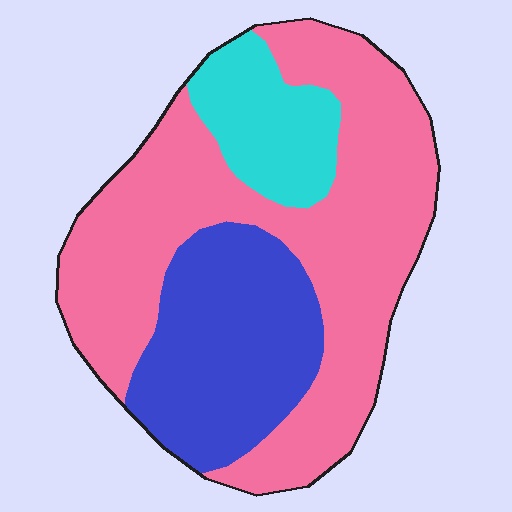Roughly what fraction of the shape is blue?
Blue takes up about one quarter (1/4) of the shape.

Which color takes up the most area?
Pink, at roughly 60%.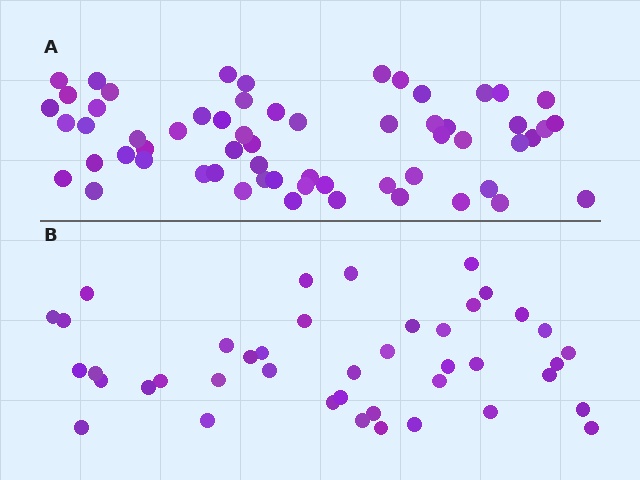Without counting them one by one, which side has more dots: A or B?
Region A (the top region) has more dots.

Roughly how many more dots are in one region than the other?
Region A has approximately 20 more dots than region B.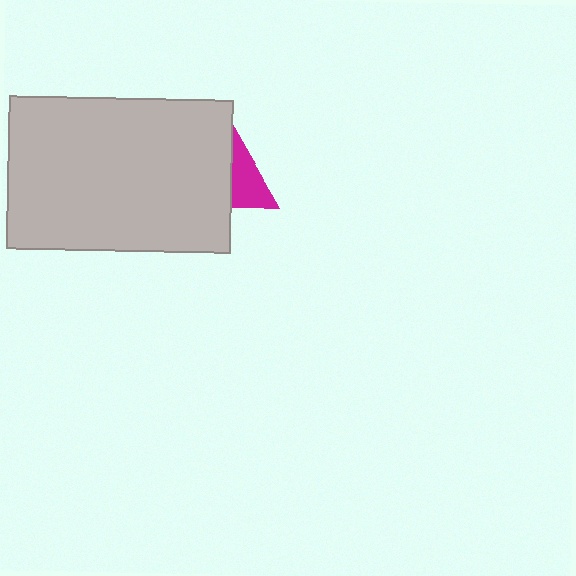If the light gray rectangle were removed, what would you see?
You would see the complete magenta triangle.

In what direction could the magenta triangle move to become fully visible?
The magenta triangle could move right. That would shift it out from behind the light gray rectangle entirely.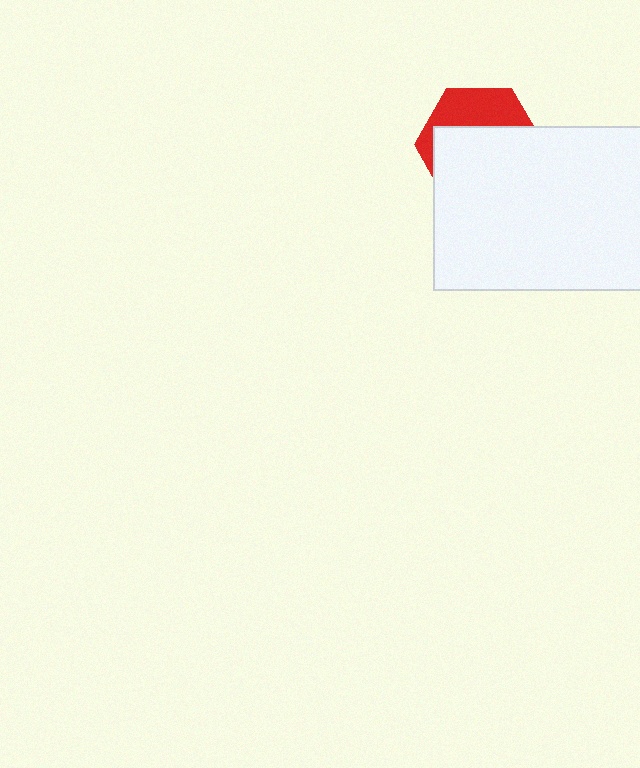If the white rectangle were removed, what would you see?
You would see the complete red hexagon.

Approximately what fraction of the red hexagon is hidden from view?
Roughly 65% of the red hexagon is hidden behind the white rectangle.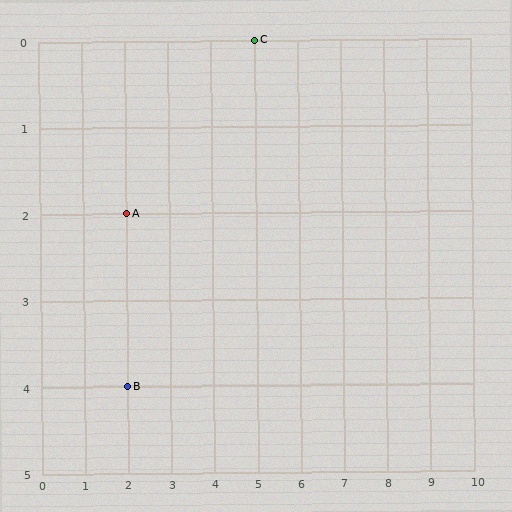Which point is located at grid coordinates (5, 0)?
Point C is at (5, 0).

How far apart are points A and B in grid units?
Points A and B are 2 rows apart.